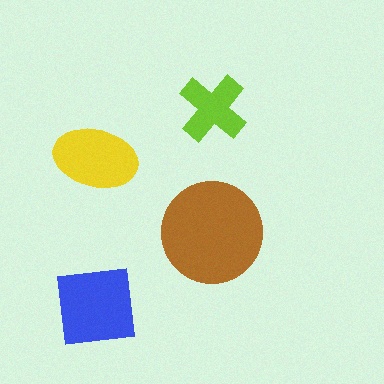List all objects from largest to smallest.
The brown circle, the blue square, the yellow ellipse, the lime cross.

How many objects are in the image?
There are 4 objects in the image.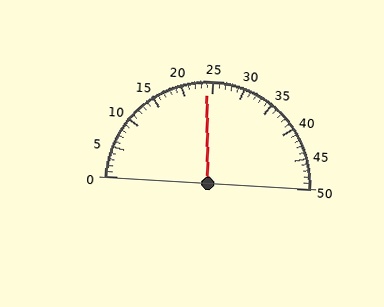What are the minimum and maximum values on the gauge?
The gauge ranges from 0 to 50.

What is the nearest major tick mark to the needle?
The nearest major tick mark is 25.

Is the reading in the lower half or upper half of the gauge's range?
The reading is in the lower half of the range (0 to 50).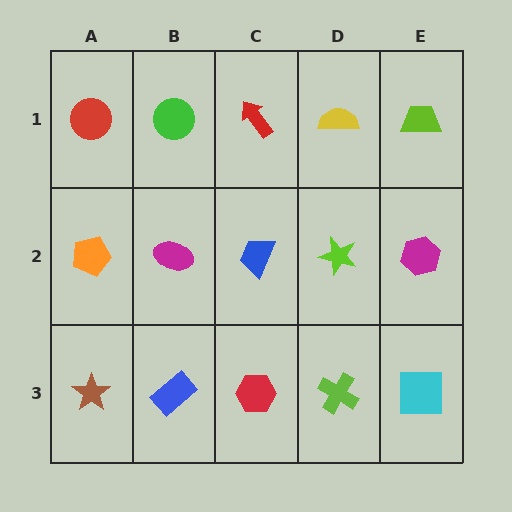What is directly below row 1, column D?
A lime star.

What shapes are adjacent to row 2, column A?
A red circle (row 1, column A), a brown star (row 3, column A), a magenta ellipse (row 2, column B).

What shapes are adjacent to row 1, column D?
A lime star (row 2, column D), a red arrow (row 1, column C), a lime trapezoid (row 1, column E).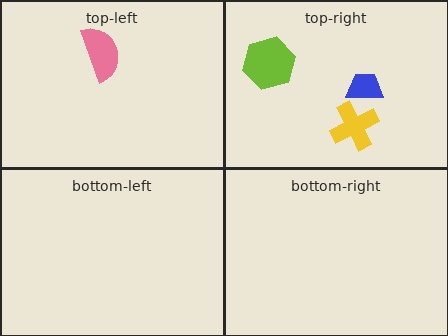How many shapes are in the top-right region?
3.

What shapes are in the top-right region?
The blue trapezoid, the yellow cross, the lime hexagon.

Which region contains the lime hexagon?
The top-right region.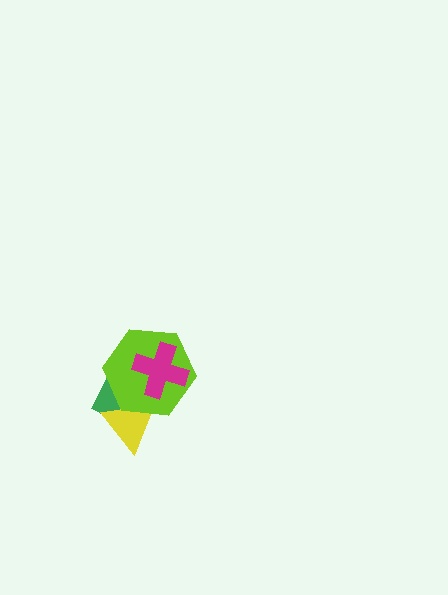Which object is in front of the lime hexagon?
The magenta cross is in front of the lime hexagon.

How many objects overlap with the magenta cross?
1 object overlaps with the magenta cross.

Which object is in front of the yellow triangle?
The lime hexagon is in front of the yellow triangle.